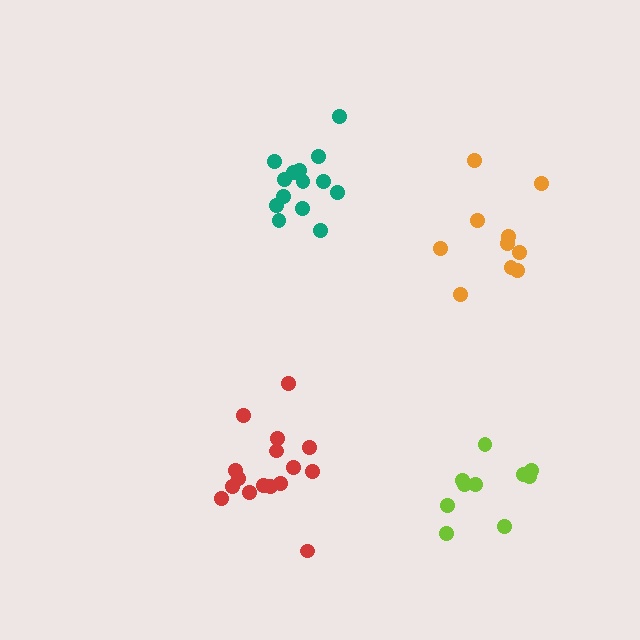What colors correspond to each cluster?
The clusters are colored: red, teal, lime, orange.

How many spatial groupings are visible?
There are 4 spatial groupings.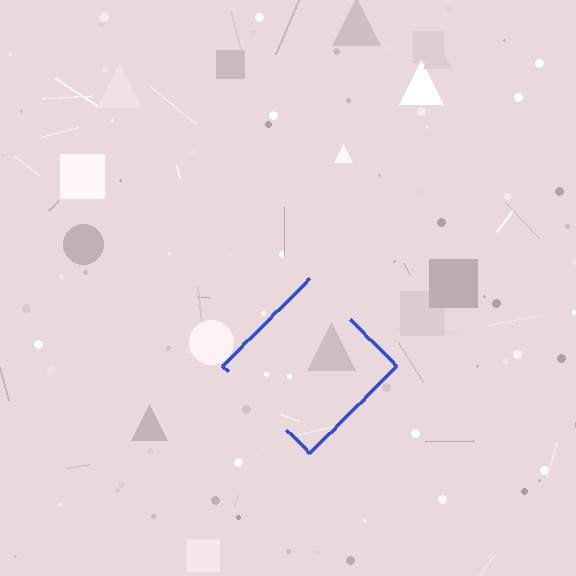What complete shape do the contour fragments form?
The contour fragments form a diamond.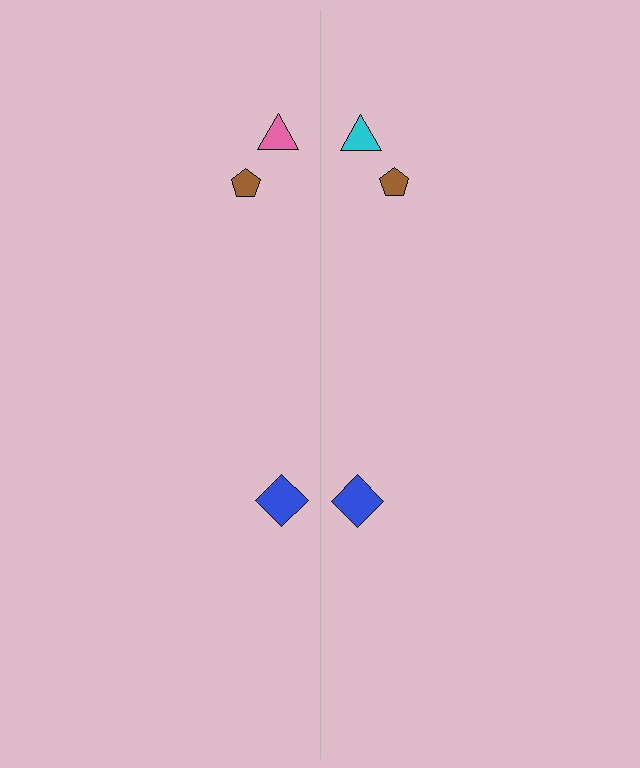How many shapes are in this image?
There are 6 shapes in this image.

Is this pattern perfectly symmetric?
No, the pattern is not perfectly symmetric. The cyan triangle on the right side breaks the symmetry — its mirror counterpart is pink.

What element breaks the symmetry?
The cyan triangle on the right side breaks the symmetry — its mirror counterpart is pink.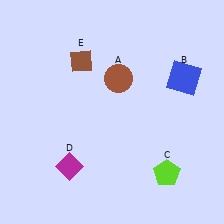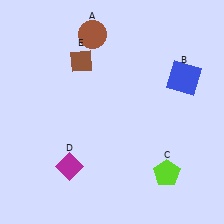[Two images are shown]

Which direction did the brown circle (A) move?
The brown circle (A) moved up.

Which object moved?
The brown circle (A) moved up.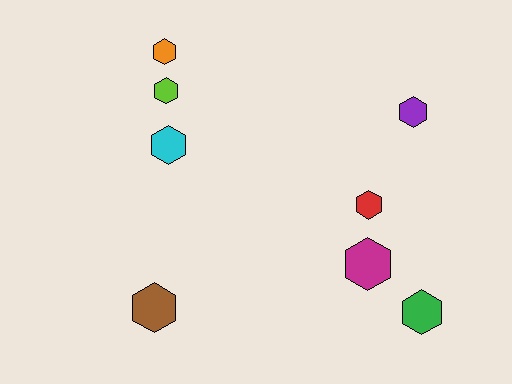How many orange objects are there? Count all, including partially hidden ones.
There is 1 orange object.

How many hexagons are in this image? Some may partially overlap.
There are 8 hexagons.